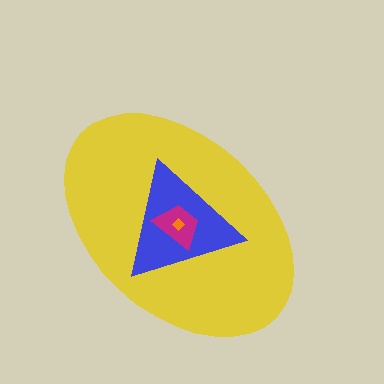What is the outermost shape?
The yellow ellipse.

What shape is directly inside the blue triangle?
The magenta trapezoid.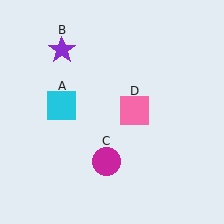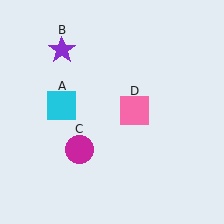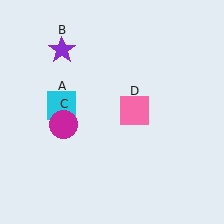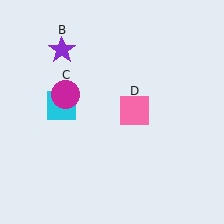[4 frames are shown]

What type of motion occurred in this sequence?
The magenta circle (object C) rotated clockwise around the center of the scene.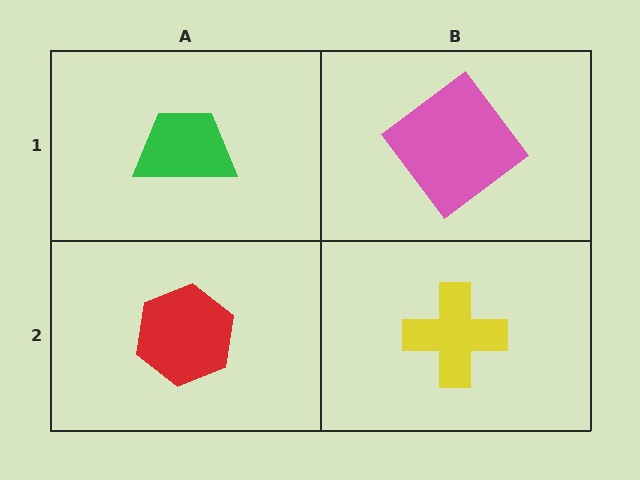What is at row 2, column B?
A yellow cross.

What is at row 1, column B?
A pink diamond.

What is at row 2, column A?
A red hexagon.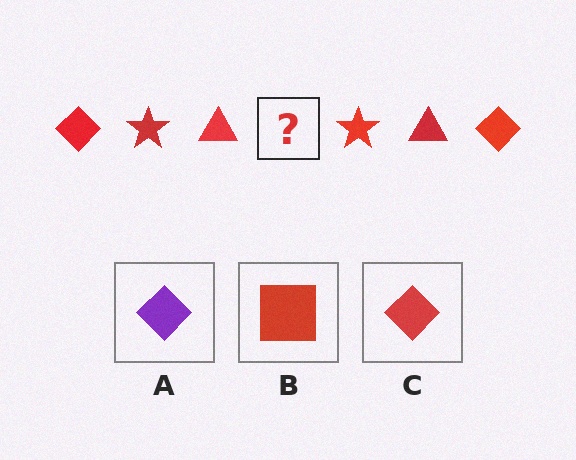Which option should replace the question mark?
Option C.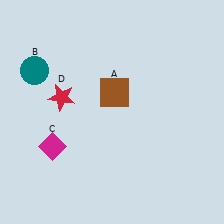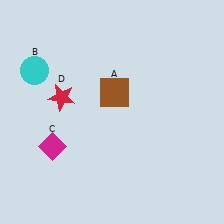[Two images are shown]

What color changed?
The circle (B) changed from teal in Image 1 to cyan in Image 2.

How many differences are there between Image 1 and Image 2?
There is 1 difference between the two images.